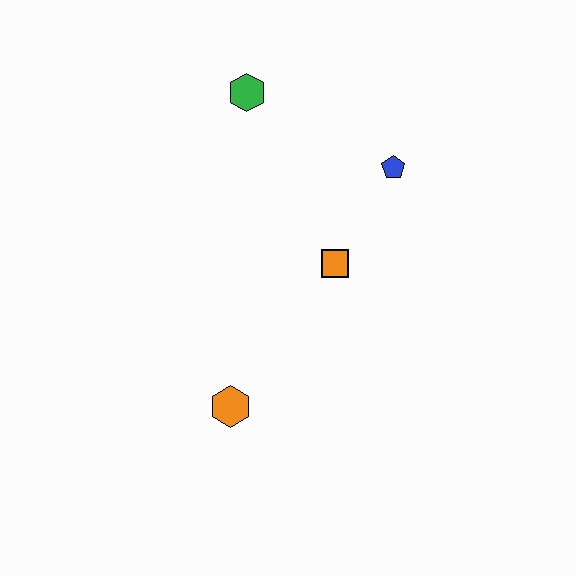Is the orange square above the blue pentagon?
No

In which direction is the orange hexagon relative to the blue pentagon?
The orange hexagon is below the blue pentagon.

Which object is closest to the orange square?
The blue pentagon is closest to the orange square.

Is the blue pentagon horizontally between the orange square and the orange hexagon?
No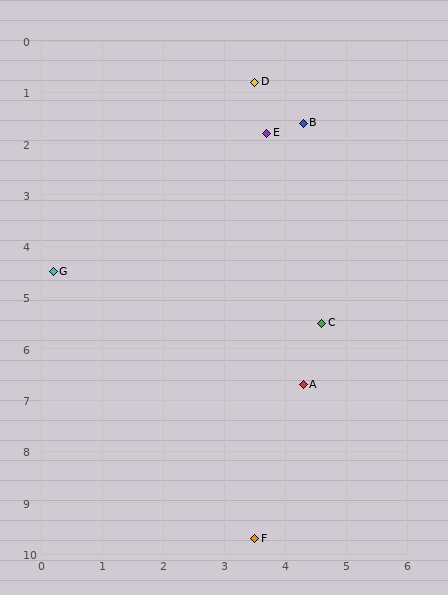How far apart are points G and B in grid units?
Points G and B are about 5.0 grid units apart.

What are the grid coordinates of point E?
Point E is at approximately (3.7, 1.8).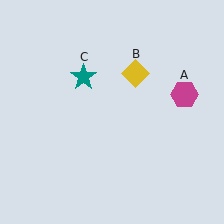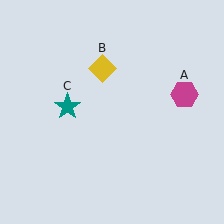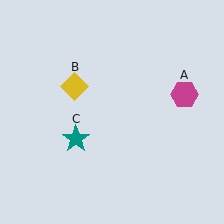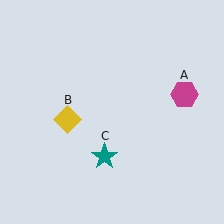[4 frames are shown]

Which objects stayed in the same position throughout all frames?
Magenta hexagon (object A) remained stationary.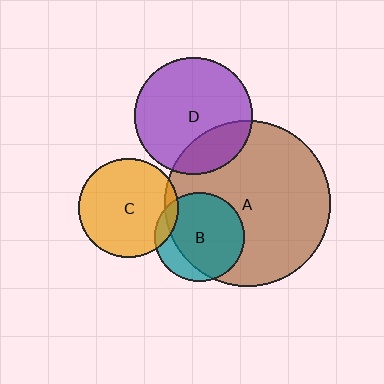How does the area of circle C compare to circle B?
Approximately 1.2 times.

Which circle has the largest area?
Circle A (brown).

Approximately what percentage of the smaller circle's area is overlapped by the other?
Approximately 5%.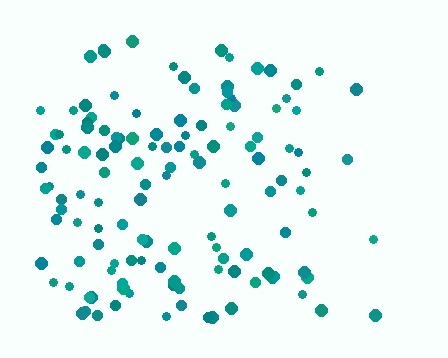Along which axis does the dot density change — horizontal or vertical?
Horizontal.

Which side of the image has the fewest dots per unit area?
The right.